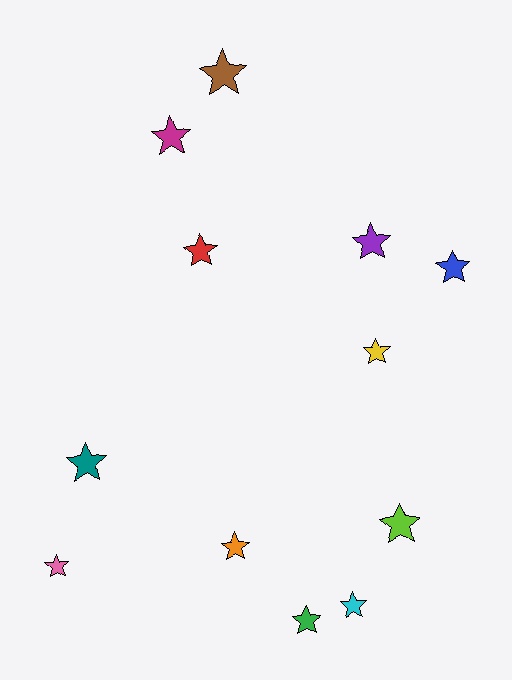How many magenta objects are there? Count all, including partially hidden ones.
There is 1 magenta object.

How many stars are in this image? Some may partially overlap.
There are 12 stars.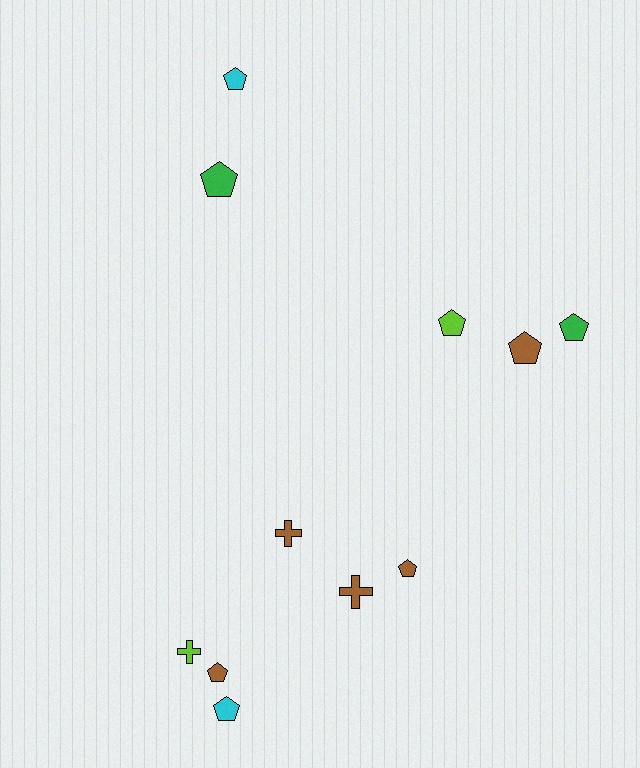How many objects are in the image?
There are 11 objects.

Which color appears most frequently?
Brown, with 5 objects.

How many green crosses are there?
There are no green crosses.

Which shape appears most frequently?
Pentagon, with 8 objects.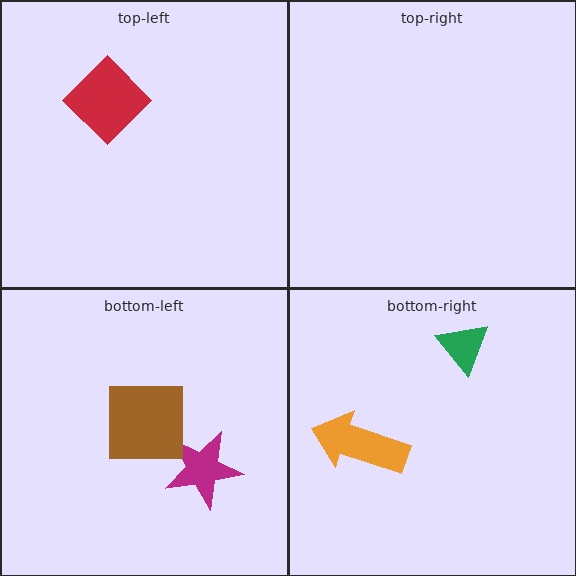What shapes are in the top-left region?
The red diamond.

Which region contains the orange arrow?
The bottom-right region.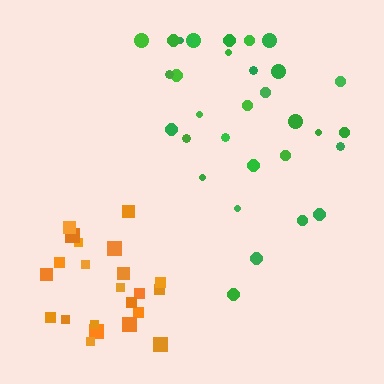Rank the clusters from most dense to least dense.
orange, green.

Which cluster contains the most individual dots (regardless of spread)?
Green (32).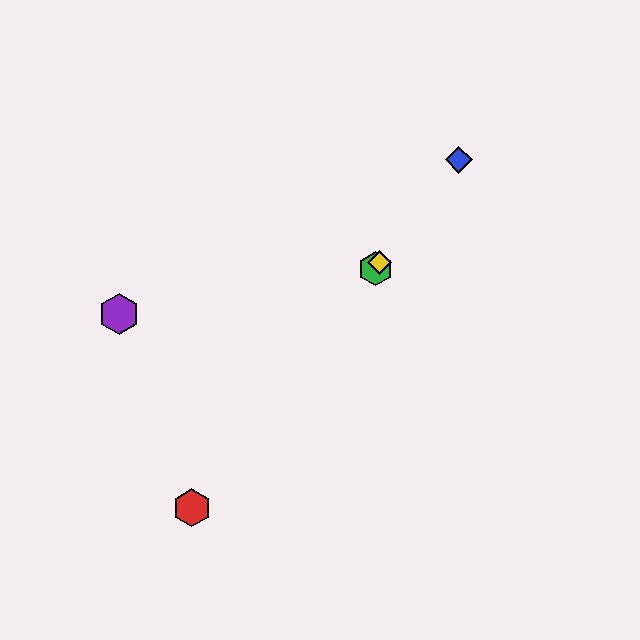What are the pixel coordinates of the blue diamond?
The blue diamond is at (459, 160).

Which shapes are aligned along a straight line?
The red hexagon, the blue diamond, the green hexagon, the yellow diamond are aligned along a straight line.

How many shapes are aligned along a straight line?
4 shapes (the red hexagon, the blue diamond, the green hexagon, the yellow diamond) are aligned along a straight line.